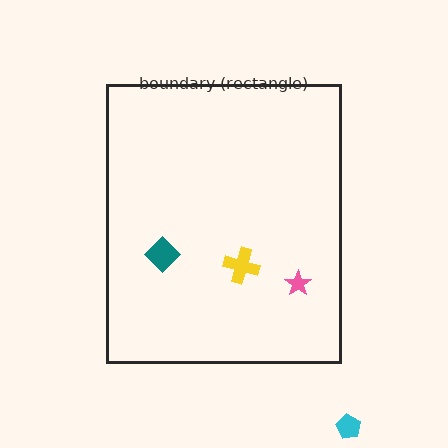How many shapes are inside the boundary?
3 inside, 1 outside.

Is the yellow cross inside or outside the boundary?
Inside.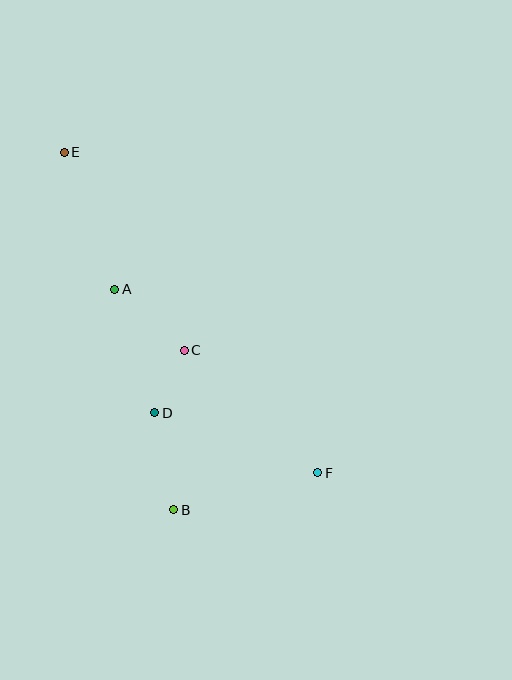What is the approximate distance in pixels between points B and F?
The distance between B and F is approximately 149 pixels.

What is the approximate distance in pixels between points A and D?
The distance between A and D is approximately 130 pixels.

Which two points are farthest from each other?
Points E and F are farthest from each other.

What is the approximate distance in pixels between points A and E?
The distance between A and E is approximately 146 pixels.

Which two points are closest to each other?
Points C and D are closest to each other.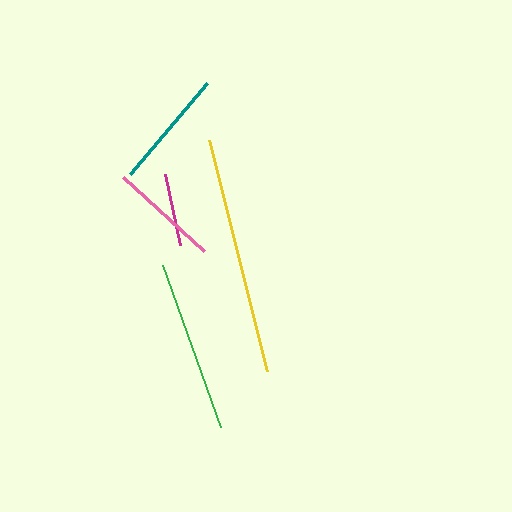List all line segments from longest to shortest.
From longest to shortest: yellow, green, teal, pink, magenta.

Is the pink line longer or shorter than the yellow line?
The yellow line is longer than the pink line.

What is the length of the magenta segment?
The magenta segment is approximately 73 pixels long.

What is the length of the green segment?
The green segment is approximately 172 pixels long.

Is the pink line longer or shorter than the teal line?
The teal line is longer than the pink line.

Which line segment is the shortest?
The magenta line is the shortest at approximately 73 pixels.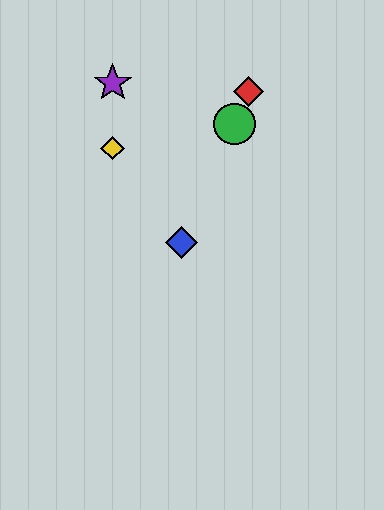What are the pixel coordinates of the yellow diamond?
The yellow diamond is at (112, 148).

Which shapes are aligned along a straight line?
The red diamond, the blue diamond, the green circle are aligned along a straight line.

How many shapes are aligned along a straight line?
3 shapes (the red diamond, the blue diamond, the green circle) are aligned along a straight line.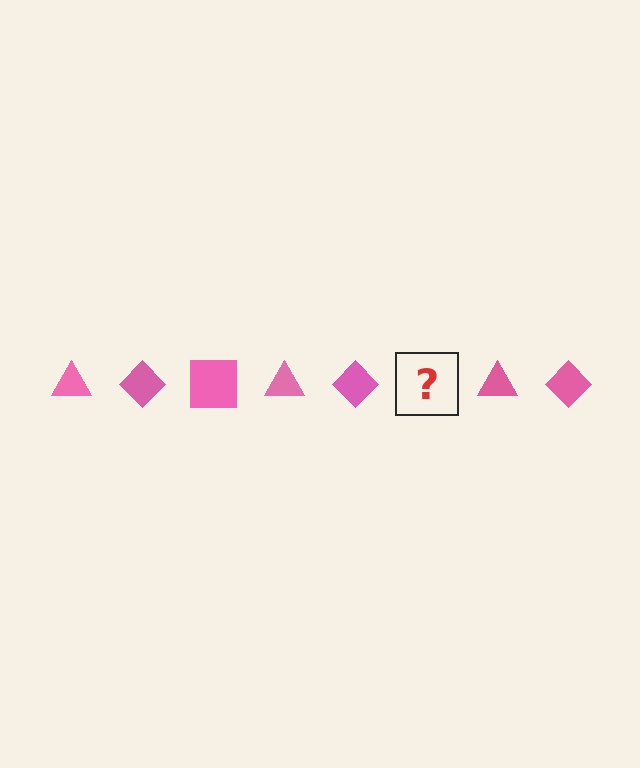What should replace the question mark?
The question mark should be replaced with a pink square.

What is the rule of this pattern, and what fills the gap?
The rule is that the pattern cycles through triangle, diamond, square shapes in pink. The gap should be filled with a pink square.